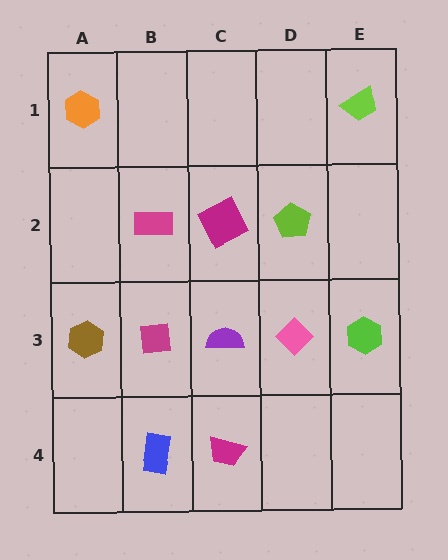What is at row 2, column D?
A lime pentagon.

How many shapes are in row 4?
2 shapes.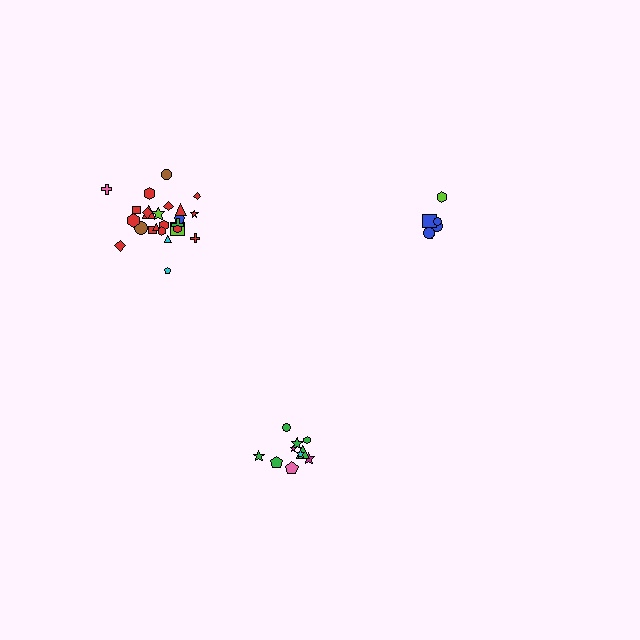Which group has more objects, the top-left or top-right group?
The top-left group.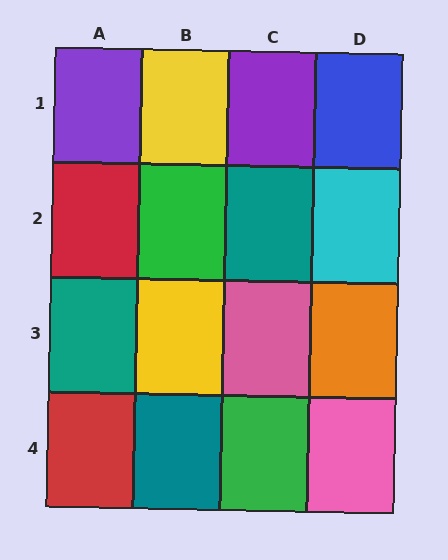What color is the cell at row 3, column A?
Teal.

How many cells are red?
2 cells are red.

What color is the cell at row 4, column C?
Green.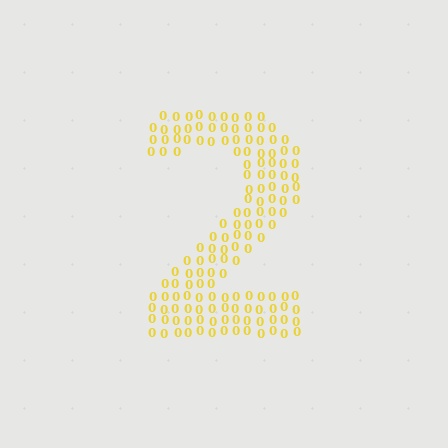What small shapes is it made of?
It is made of small digit 0's.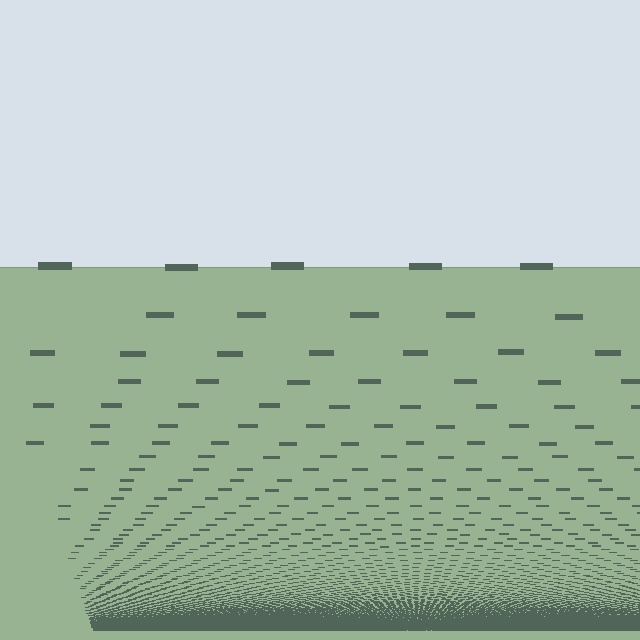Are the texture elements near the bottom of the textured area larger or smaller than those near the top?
Smaller. The gradient is inverted — elements near the bottom are smaller and denser.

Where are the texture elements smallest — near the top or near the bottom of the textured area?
Near the bottom.